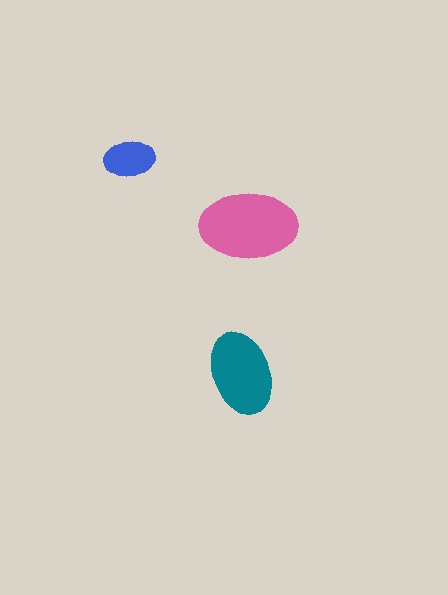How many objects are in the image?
There are 3 objects in the image.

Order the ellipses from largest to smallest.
the pink one, the teal one, the blue one.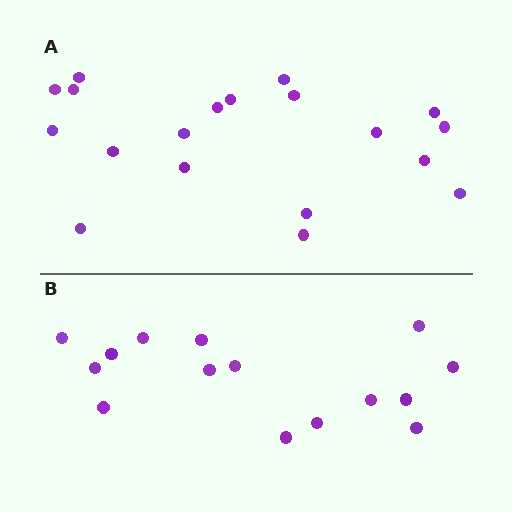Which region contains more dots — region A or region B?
Region A (the top region) has more dots.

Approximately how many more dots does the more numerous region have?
Region A has about 4 more dots than region B.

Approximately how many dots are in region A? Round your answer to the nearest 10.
About 20 dots. (The exact count is 19, which rounds to 20.)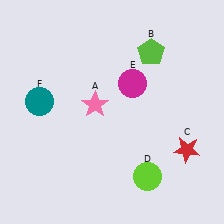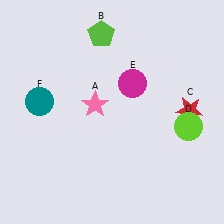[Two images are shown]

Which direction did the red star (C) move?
The red star (C) moved up.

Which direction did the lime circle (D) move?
The lime circle (D) moved up.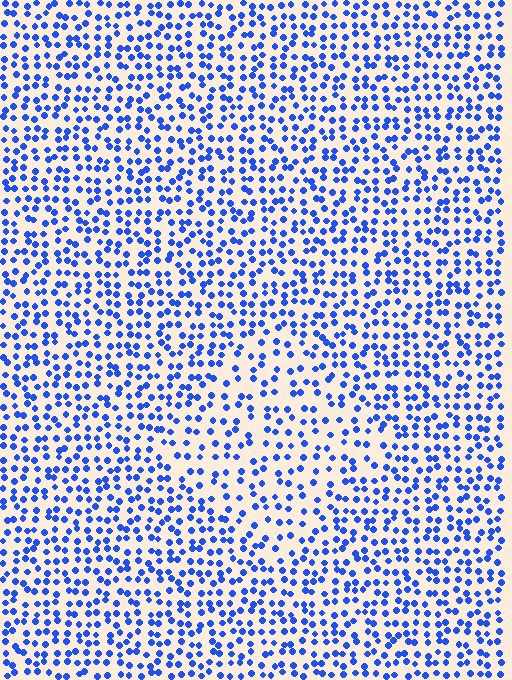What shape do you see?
I see a diamond.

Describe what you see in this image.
The image contains small blue elements arranged at two different densities. A diamond-shaped region is visible where the elements are less densely packed than the surrounding area.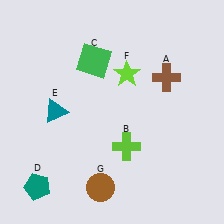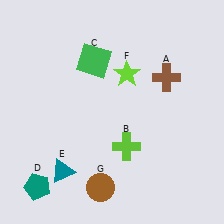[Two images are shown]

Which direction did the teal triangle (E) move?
The teal triangle (E) moved down.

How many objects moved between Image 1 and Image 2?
1 object moved between the two images.